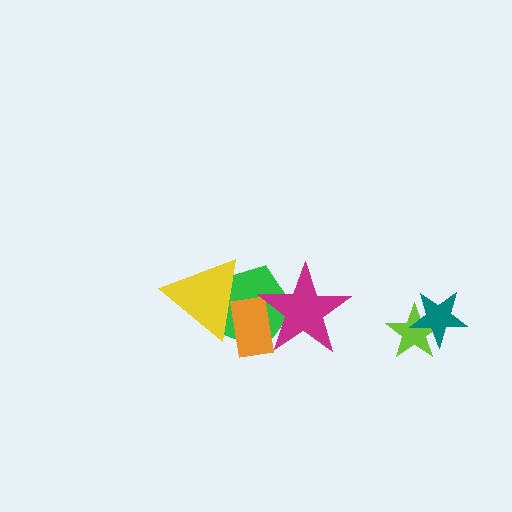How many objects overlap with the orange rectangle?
3 objects overlap with the orange rectangle.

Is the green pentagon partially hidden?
Yes, it is partially covered by another shape.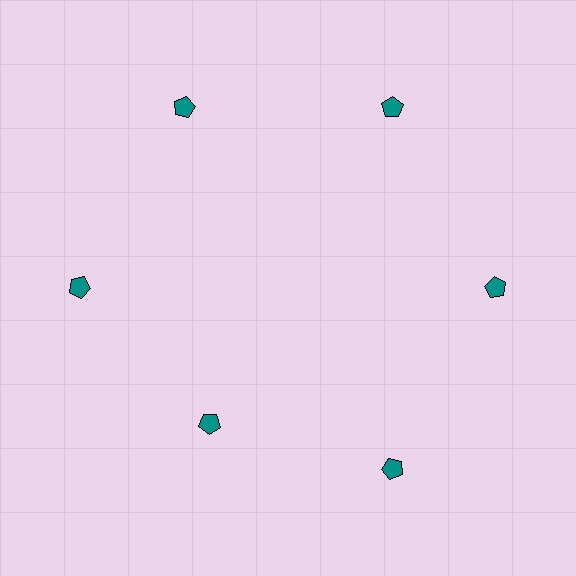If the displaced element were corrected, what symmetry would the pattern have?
It would have 6-fold rotational symmetry — the pattern would map onto itself every 60 degrees.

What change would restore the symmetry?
The symmetry would be restored by moving it outward, back onto the ring so that all 6 pentagons sit at equal angles and equal distance from the center.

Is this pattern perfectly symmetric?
No. The 6 teal pentagons are arranged in a ring, but one element near the 7 o'clock position is pulled inward toward the center, breaking the 6-fold rotational symmetry.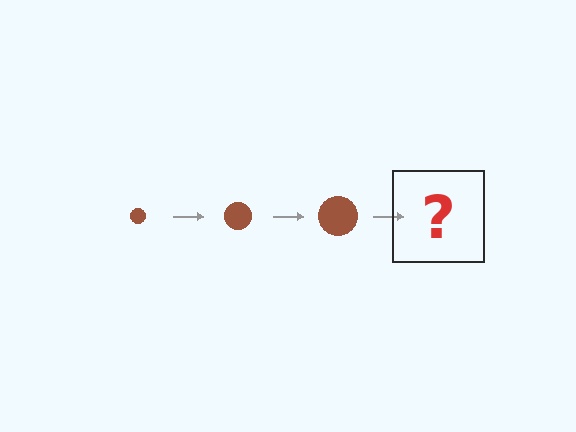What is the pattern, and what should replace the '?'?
The pattern is that the circle gets progressively larger each step. The '?' should be a brown circle, larger than the previous one.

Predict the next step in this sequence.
The next step is a brown circle, larger than the previous one.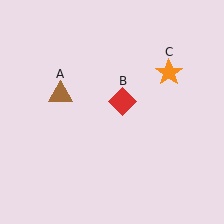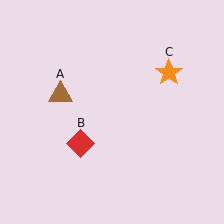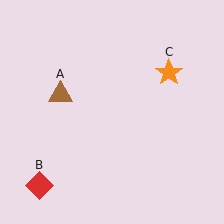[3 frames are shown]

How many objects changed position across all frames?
1 object changed position: red diamond (object B).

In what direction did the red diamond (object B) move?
The red diamond (object B) moved down and to the left.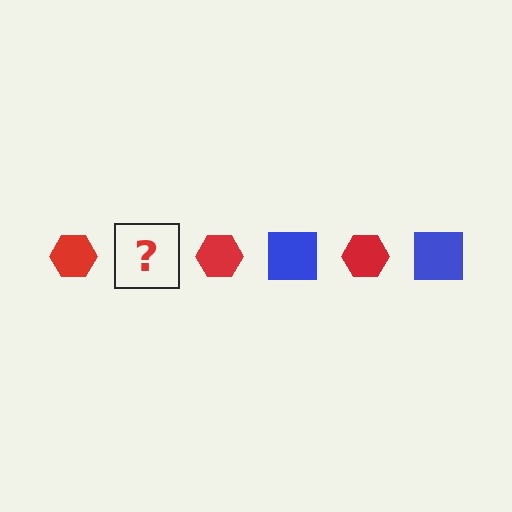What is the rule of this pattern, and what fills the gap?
The rule is that the pattern alternates between red hexagon and blue square. The gap should be filled with a blue square.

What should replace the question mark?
The question mark should be replaced with a blue square.